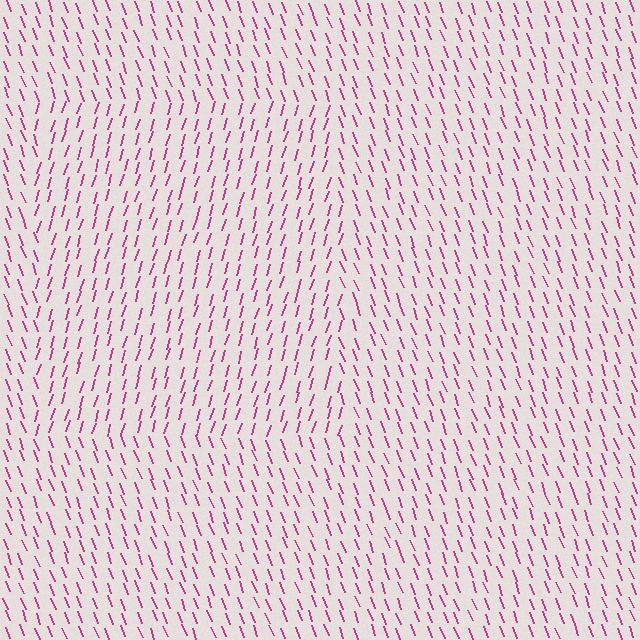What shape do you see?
I see a rectangle.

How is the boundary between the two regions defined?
The boundary is defined purely by a change in line orientation (approximately 37 degrees difference). All lines are the same color and thickness.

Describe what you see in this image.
The image is filled with small magenta line segments. A rectangle region in the image has lines oriented differently from the surrounding lines, creating a visible texture boundary.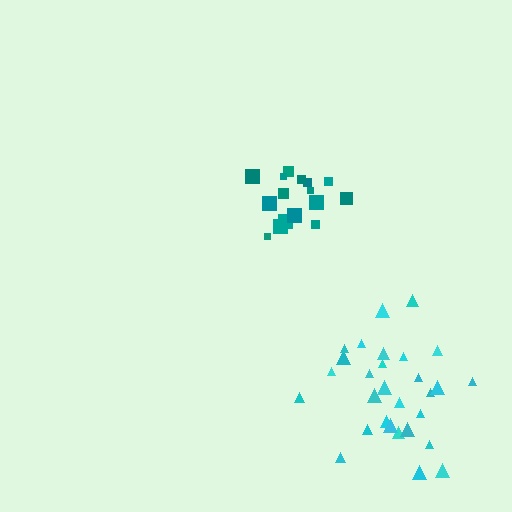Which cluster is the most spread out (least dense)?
Cyan.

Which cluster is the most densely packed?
Teal.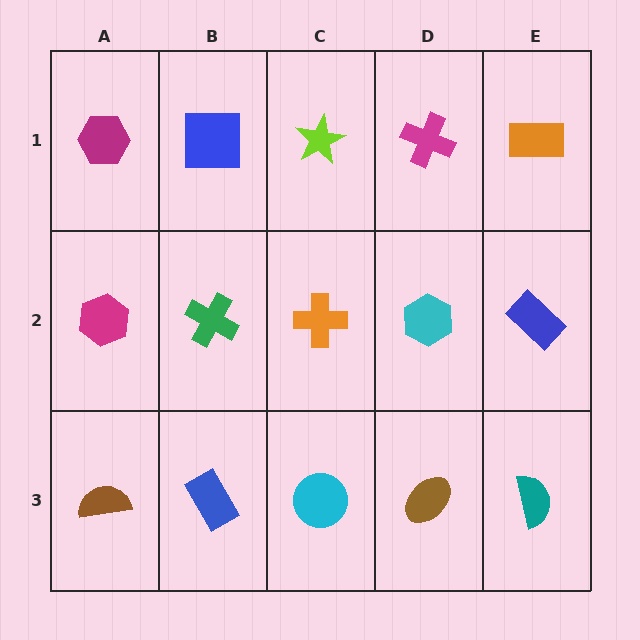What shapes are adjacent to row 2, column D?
A magenta cross (row 1, column D), a brown ellipse (row 3, column D), an orange cross (row 2, column C), a blue rectangle (row 2, column E).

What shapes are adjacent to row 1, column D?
A cyan hexagon (row 2, column D), a lime star (row 1, column C), an orange rectangle (row 1, column E).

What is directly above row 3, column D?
A cyan hexagon.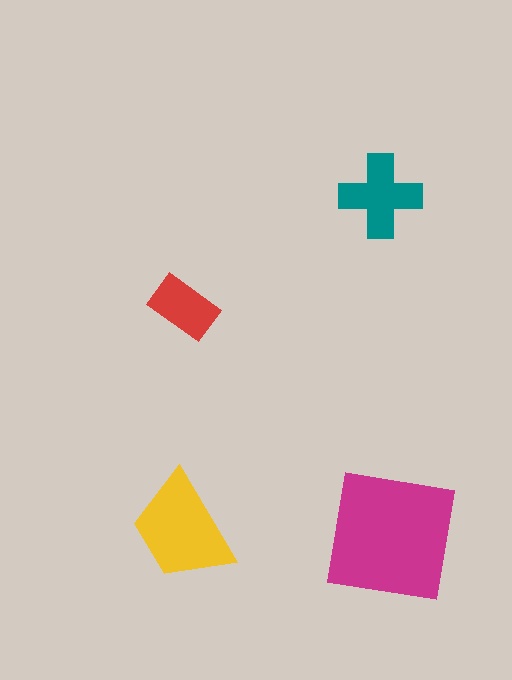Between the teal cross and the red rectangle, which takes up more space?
The teal cross.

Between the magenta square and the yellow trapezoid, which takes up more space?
The magenta square.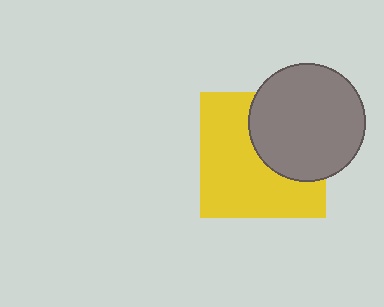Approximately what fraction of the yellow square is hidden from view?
Roughly 39% of the yellow square is hidden behind the gray circle.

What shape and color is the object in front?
The object in front is a gray circle.